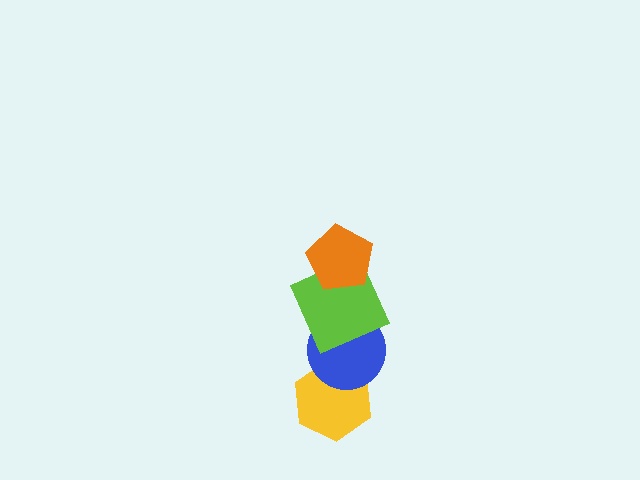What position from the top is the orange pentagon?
The orange pentagon is 1st from the top.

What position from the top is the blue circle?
The blue circle is 3rd from the top.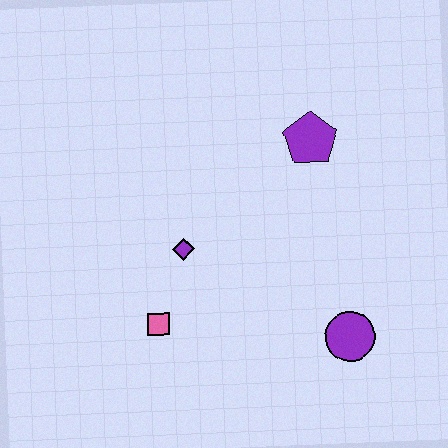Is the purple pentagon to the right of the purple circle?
No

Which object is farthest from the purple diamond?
The purple circle is farthest from the purple diamond.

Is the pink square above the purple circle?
Yes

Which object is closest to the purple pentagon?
The purple diamond is closest to the purple pentagon.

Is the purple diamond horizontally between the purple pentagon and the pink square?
Yes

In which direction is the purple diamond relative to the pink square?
The purple diamond is above the pink square.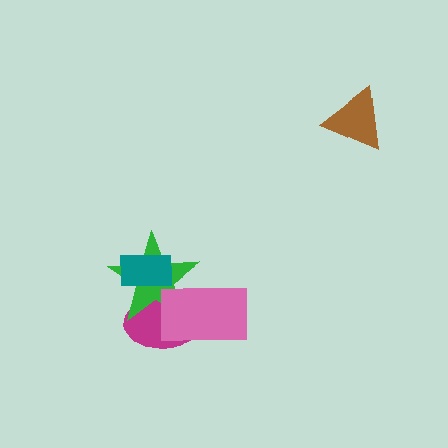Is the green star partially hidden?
Yes, it is partially covered by another shape.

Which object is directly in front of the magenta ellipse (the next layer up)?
The green star is directly in front of the magenta ellipse.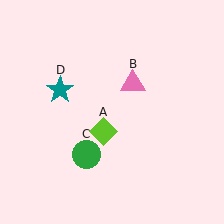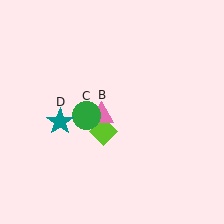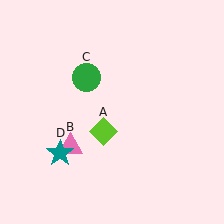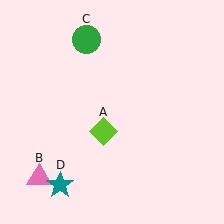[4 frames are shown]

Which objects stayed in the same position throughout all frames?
Lime diamond (object A) remained stationary.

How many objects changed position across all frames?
3 objects changed position: pink triangle (object B), green circle (object C), teal star (object D).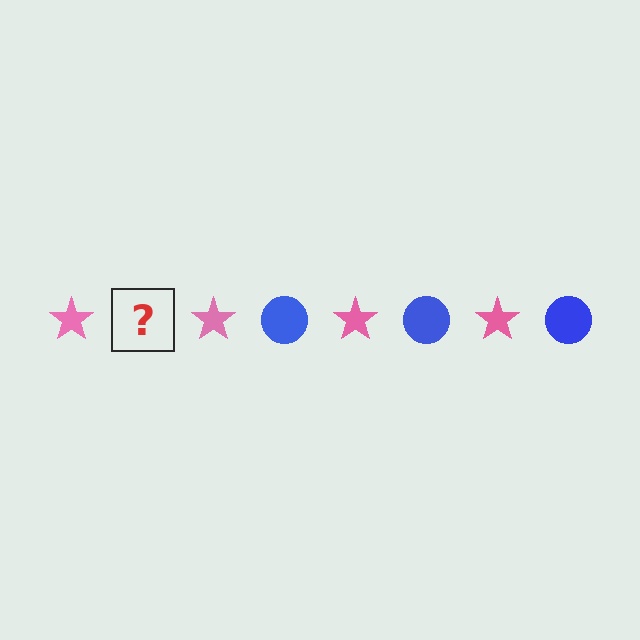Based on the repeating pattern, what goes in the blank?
The blank should be a blue circle.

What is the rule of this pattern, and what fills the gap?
The rule is that the pattern alternates between pink star and blue circle. The gap should be filled with a blue circle.